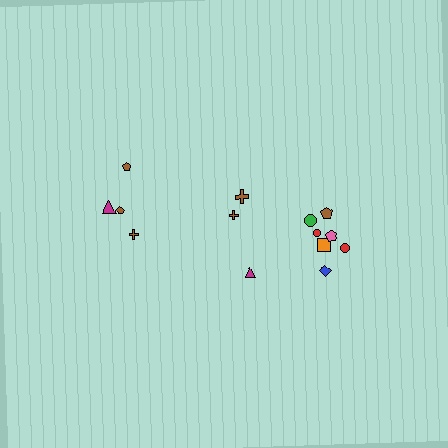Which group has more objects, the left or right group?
The right group.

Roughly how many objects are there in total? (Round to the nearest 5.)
Roughly 15 objects in total.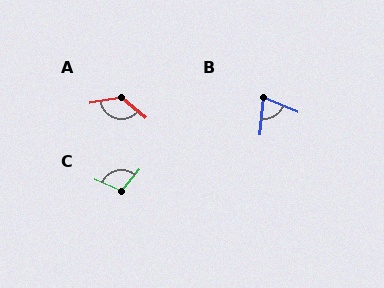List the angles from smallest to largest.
B (72°), C (106°), A (130°).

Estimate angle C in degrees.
Approximately 106 degrees.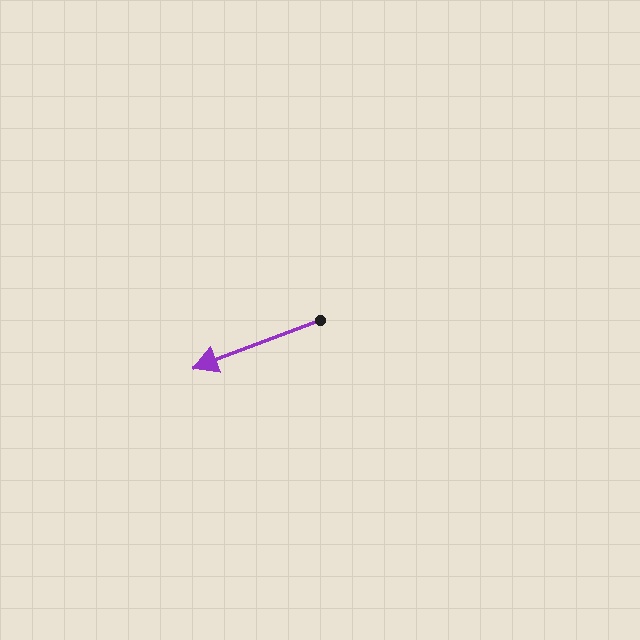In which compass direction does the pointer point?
West.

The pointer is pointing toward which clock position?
Roughly 8 o'clock.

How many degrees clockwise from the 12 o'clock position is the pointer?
Approximately 249 degrees.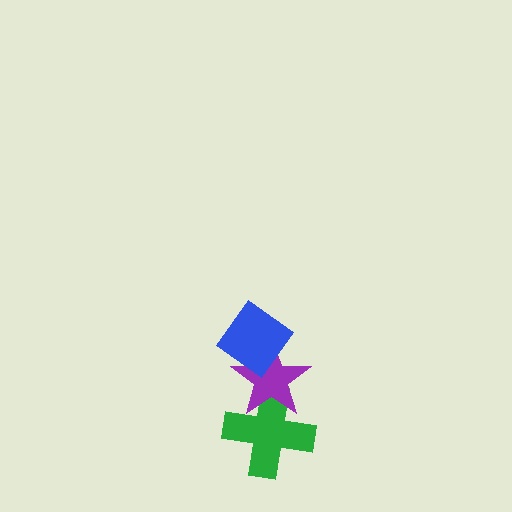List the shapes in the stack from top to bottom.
From top to bottom: the blue diamond, the purple star, the green cross.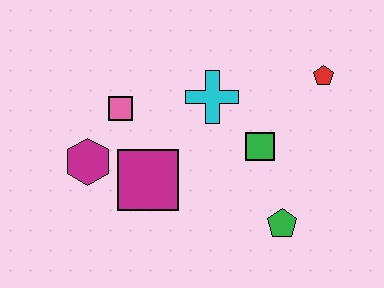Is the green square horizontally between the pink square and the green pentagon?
Yes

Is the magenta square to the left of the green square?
Yes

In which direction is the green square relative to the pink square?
The green square is to the right of the pink square.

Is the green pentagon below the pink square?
Yes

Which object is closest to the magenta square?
The magenta hexagon is closest to the magenta square.